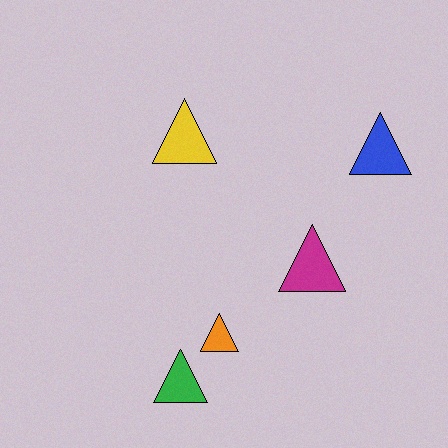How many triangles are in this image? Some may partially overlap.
There are 5 triangles.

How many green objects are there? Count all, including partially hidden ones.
There is 1 green object.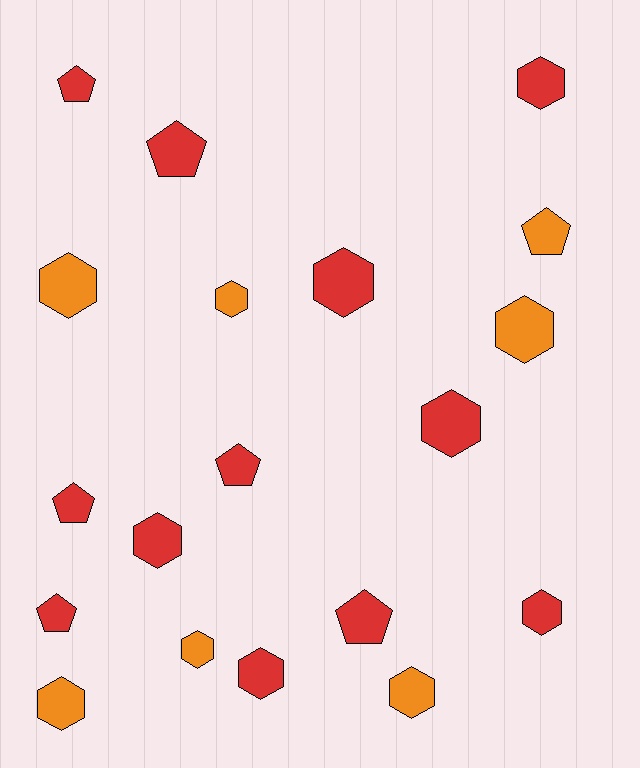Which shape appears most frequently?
Hexagon, with 12 objects.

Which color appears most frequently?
Red, with 12 objects.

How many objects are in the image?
There are 19 objects.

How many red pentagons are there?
There are 6 red pentagons.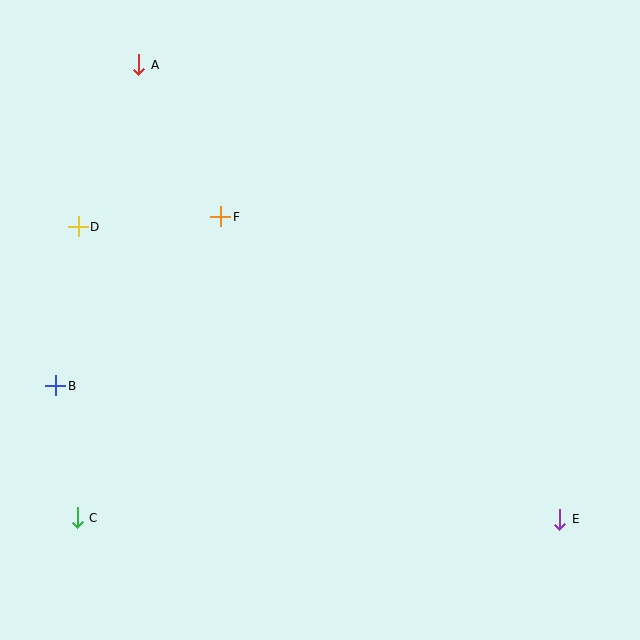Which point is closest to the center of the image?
Point F at (221, 217) is closest to the center.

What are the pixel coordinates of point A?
Point A is at (139, 65).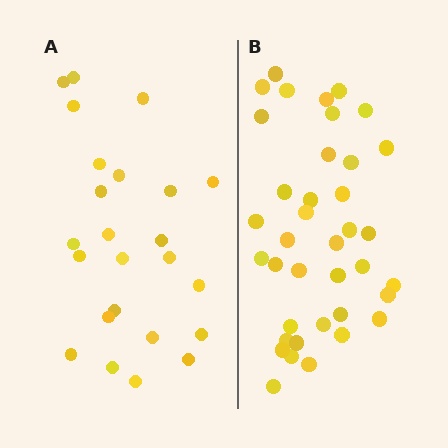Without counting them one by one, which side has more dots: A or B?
Region B (the right region) has more dots.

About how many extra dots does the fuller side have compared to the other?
Region B has approximately 15 more dots than region A.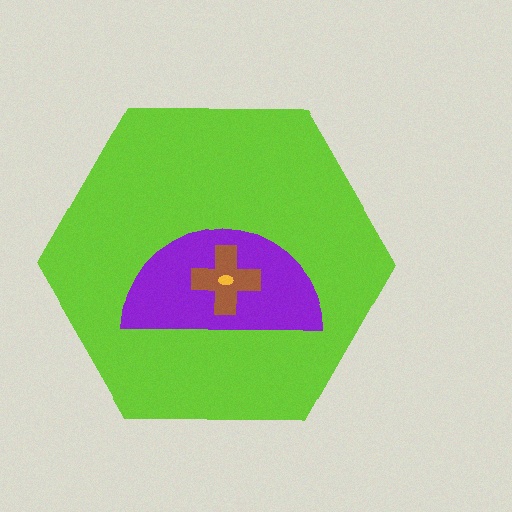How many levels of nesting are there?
4.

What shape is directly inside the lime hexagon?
The purple semicircle.